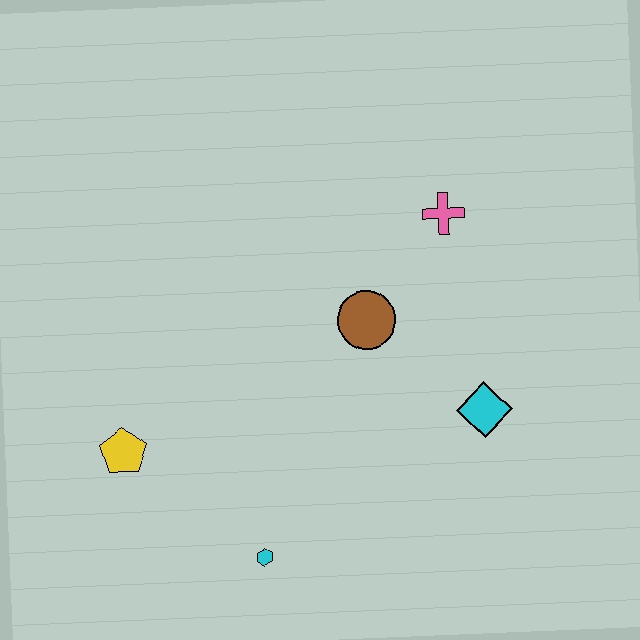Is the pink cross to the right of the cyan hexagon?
Yes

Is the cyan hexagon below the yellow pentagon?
Yes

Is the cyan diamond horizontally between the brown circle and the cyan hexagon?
No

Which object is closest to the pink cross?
The brown circle is closest to the pink cross.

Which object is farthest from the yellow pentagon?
The pink cross is farthest from the yellow pentagon.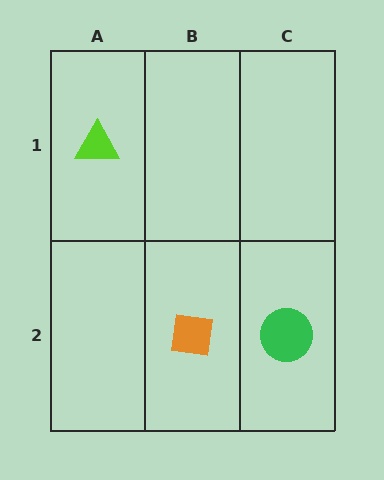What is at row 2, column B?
An orange square.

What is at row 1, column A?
A lime triangle.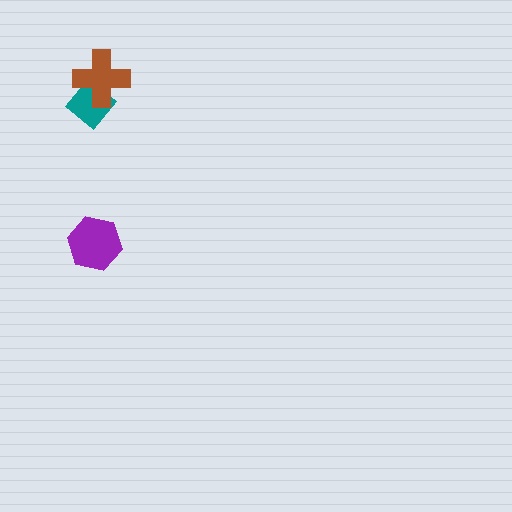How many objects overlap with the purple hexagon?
0 objects overlap with the purple hexagon.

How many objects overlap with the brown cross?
1 object overlaps with the brown cross.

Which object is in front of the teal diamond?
The brown cross is in front of the teal diamond.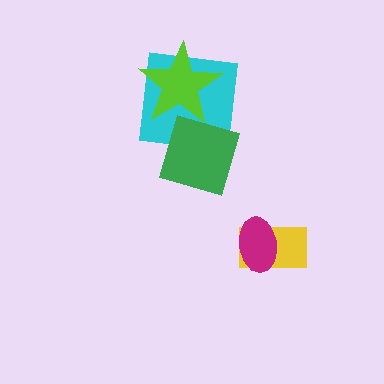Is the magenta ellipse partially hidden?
No, no other shape covers it.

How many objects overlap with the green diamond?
2 objects overlap with the green diamond.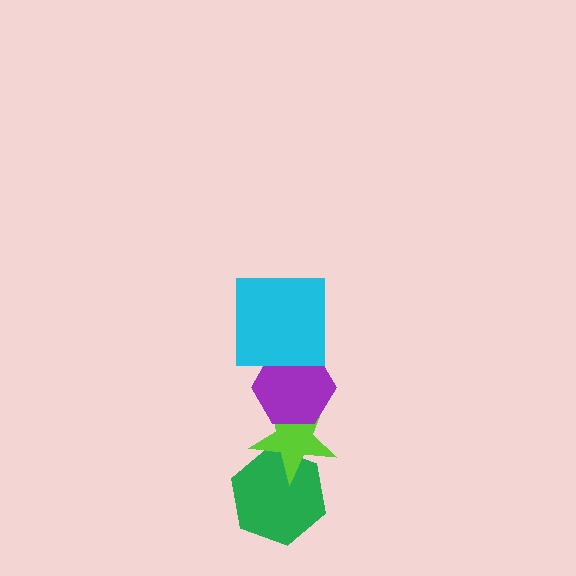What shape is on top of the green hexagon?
The lime star is on top of the green hexagon.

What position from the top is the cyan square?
The cyan square is 1st from the top.